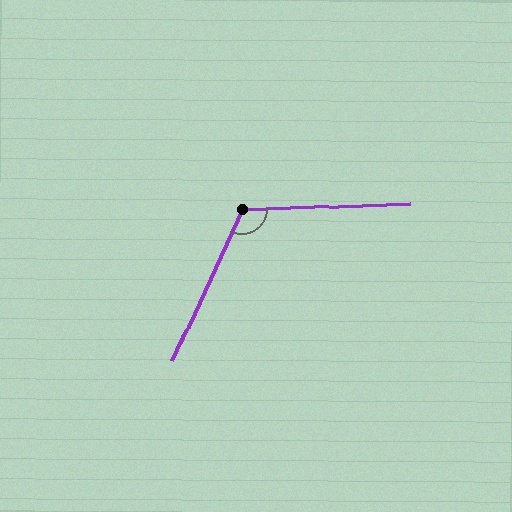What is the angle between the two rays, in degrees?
Approximately 117 degrees.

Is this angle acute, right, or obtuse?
It is obtuse.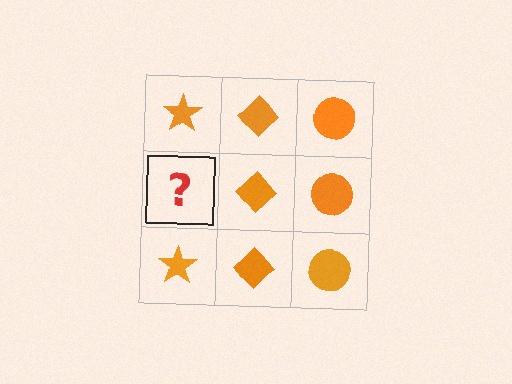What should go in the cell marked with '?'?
The missing cell should contain an orange star.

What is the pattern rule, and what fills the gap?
The rule is that each column has a consistent shape. The gap should be filled with an orange star.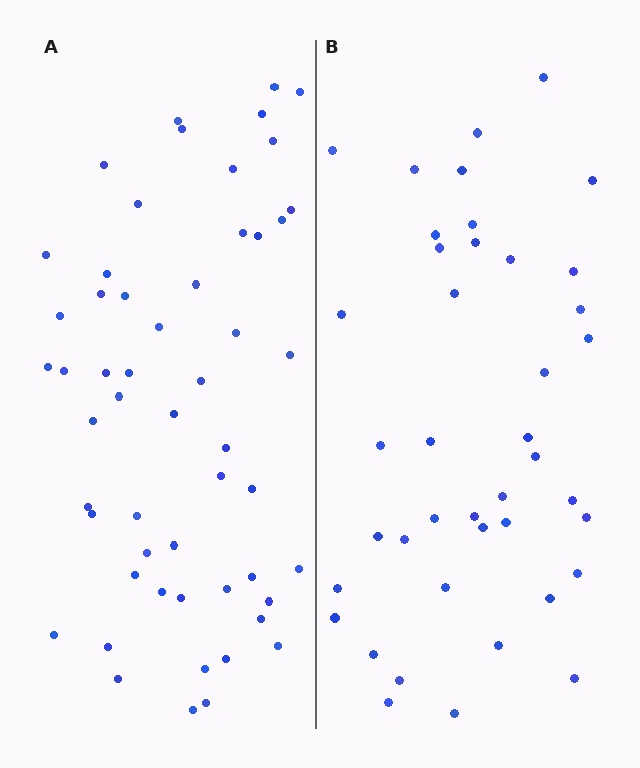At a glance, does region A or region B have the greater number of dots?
Region A (the left region) has more dots.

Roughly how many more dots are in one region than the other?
Region A has approximately 15 more dots than region B.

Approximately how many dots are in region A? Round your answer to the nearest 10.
About 50 dots. (The exact count is 54, which rounds to 50.)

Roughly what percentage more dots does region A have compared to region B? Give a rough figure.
About 30% more.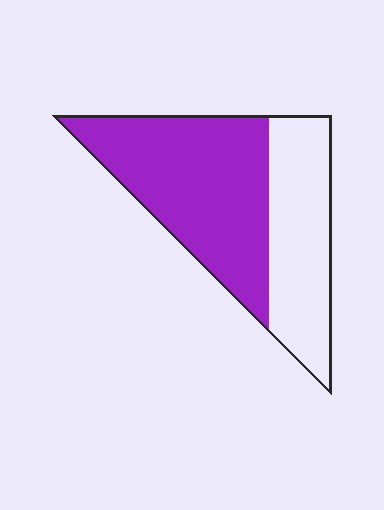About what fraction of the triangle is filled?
About three fifths (3/5).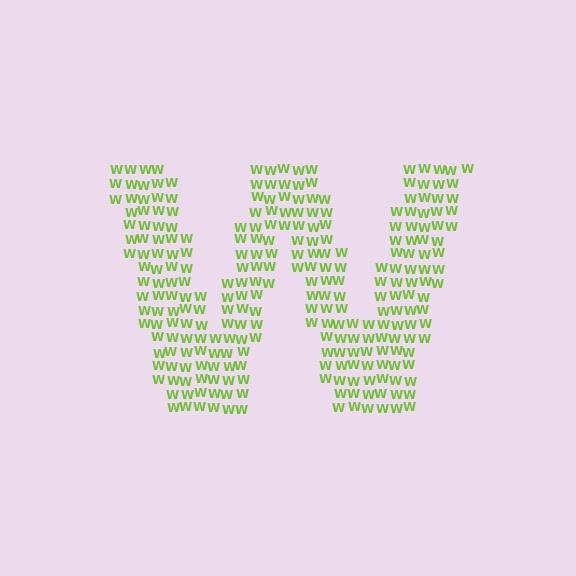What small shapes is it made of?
It is made of small letter W's.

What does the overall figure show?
The overall figure shows the letter W.